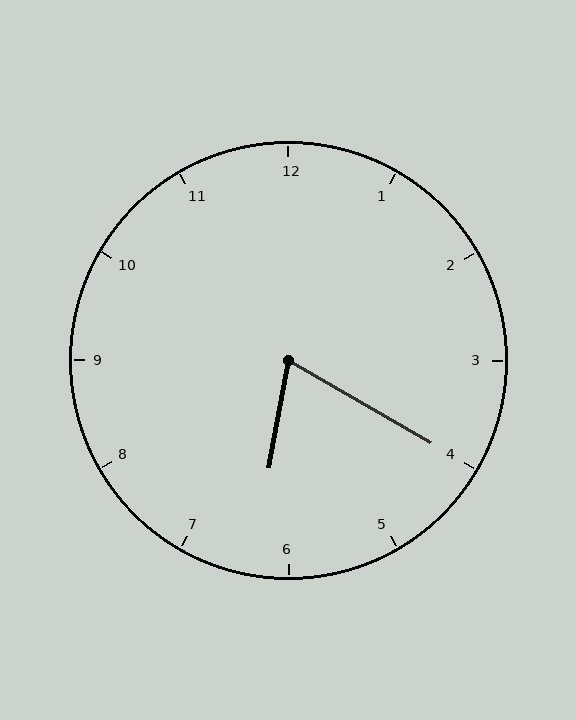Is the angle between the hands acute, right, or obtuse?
It is acute.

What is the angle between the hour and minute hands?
Approximately 70 degrees.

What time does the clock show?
6:20.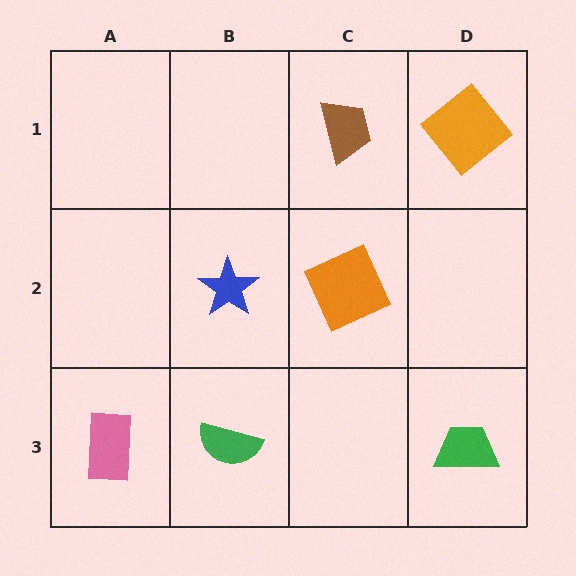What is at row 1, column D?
An orange diamond.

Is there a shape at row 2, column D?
No, that cell is empty.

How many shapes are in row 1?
2 shapes.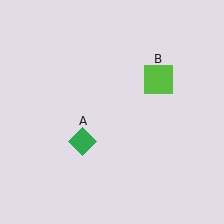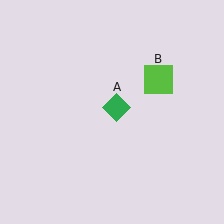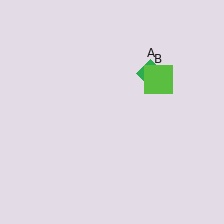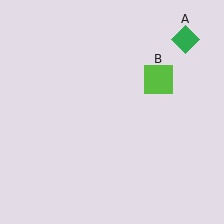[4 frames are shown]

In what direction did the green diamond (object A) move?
The green diamond (object A) moved up and to the right.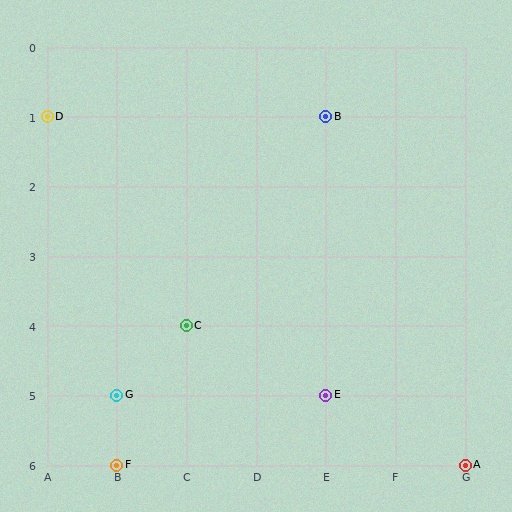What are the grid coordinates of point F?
Point F is at grid coordinates (B, 6).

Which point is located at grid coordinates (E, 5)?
Point E is at (E, 5).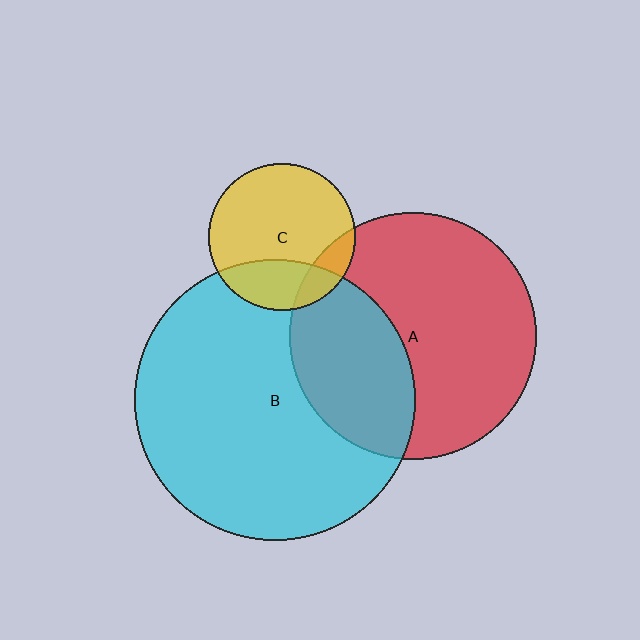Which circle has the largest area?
Circle B (cyan).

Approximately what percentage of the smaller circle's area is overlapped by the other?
Approximately 35%.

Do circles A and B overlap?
Yes.